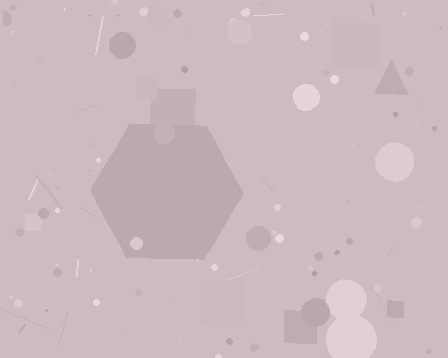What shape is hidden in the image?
A hexagon is hidden in the image.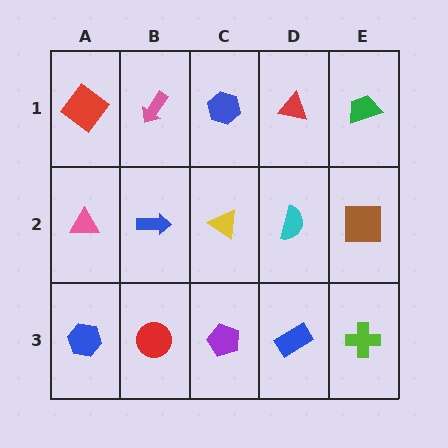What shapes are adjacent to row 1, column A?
A pink triangle (row 2, column A), a pink arrow (row 1, column B).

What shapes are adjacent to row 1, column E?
A brown square (row 2, column E), a red triangle (row 1, column D).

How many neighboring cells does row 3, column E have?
2.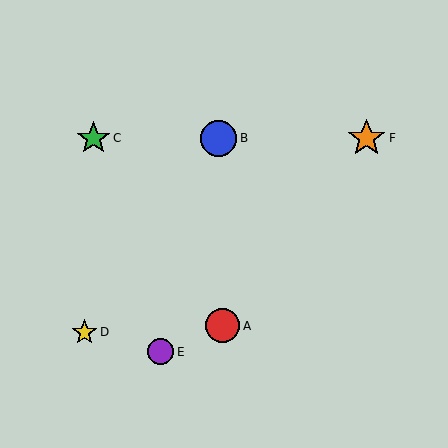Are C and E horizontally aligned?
No, C is at y≈138 and E is at y≈352.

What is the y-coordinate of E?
Object E is at y≈352.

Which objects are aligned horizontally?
Objects B, C, F are aligned horizontally.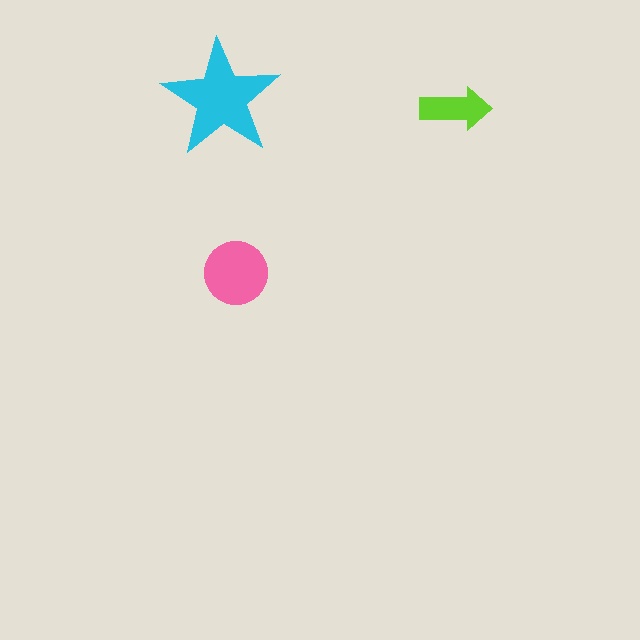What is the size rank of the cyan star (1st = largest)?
1st.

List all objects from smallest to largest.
The lime arrow, the pink circle, the cyan star.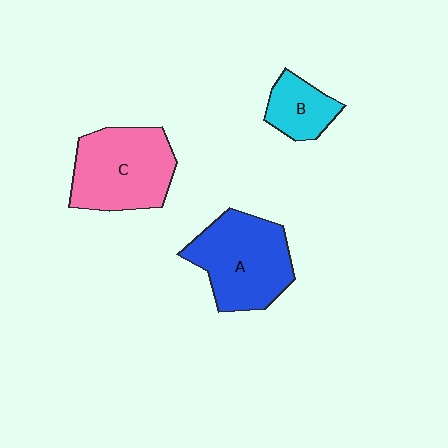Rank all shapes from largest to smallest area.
From largest to smallest: A (blue), C (pink), B (cyan).